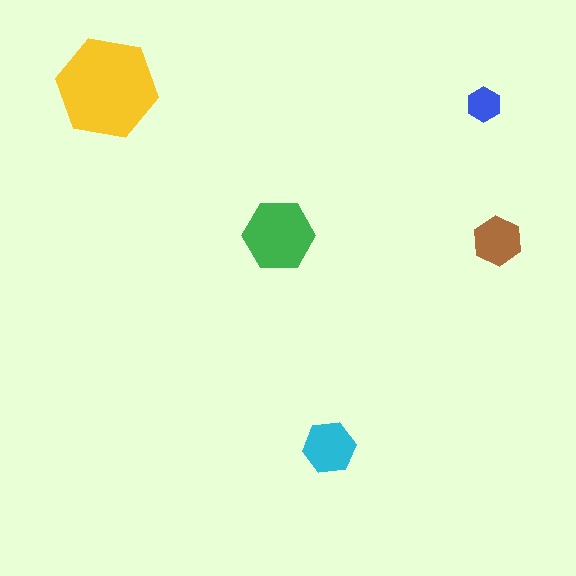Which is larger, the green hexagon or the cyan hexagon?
The green one.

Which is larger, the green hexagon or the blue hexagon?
The green one.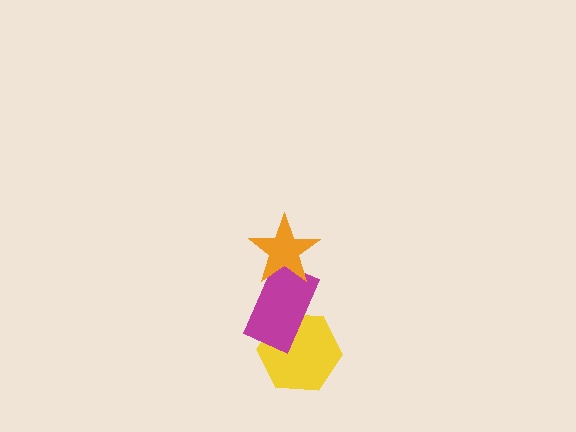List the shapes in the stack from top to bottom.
From top to bottom: the orange star, the magenta rectangle, the yellow hexagon.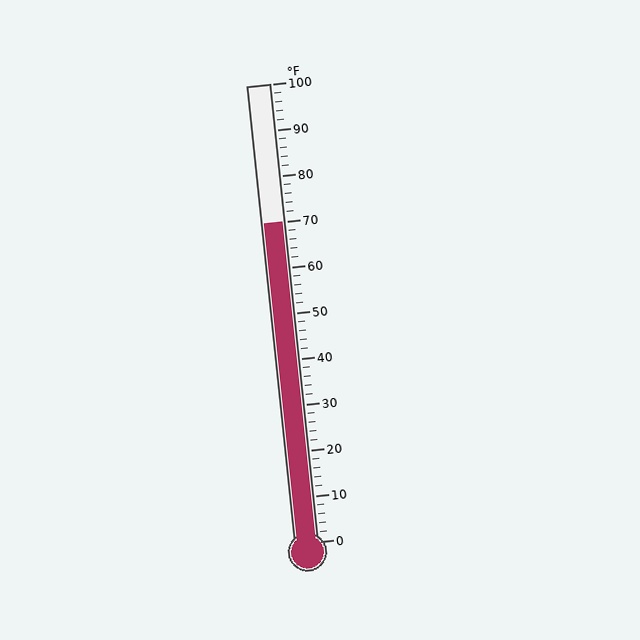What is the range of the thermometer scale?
The thermometer scale ranges from 0°F to 100°F.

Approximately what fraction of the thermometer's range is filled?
The thermometer is filled to approximately 70% of its range.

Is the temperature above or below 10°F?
The temperature is above 10°F.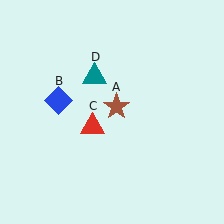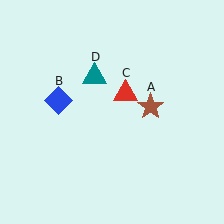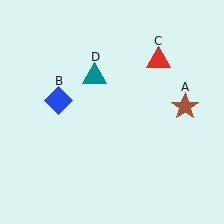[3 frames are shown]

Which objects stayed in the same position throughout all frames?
Blue diamond (object B) and teal triangle (object D) remained stationary.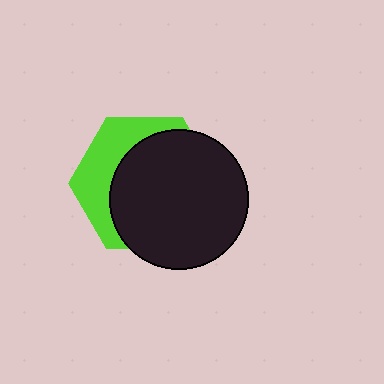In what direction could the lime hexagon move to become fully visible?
The lime hexagon could move toward the upper-left. That would shift it out from behind the black circle entirely.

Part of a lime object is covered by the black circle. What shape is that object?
It is a hexagon.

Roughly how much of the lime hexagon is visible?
A small part of it is visible (roughly 34%).